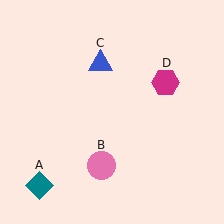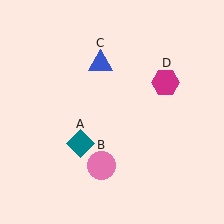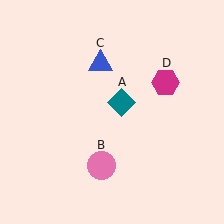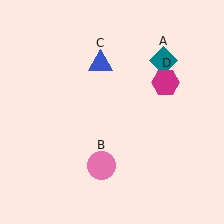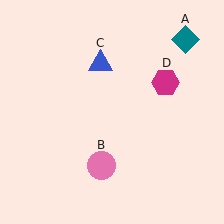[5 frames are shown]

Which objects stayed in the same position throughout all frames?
Pink circle (object B) and blue triangle (object C) and magenta hexagon (object D) remained stationary.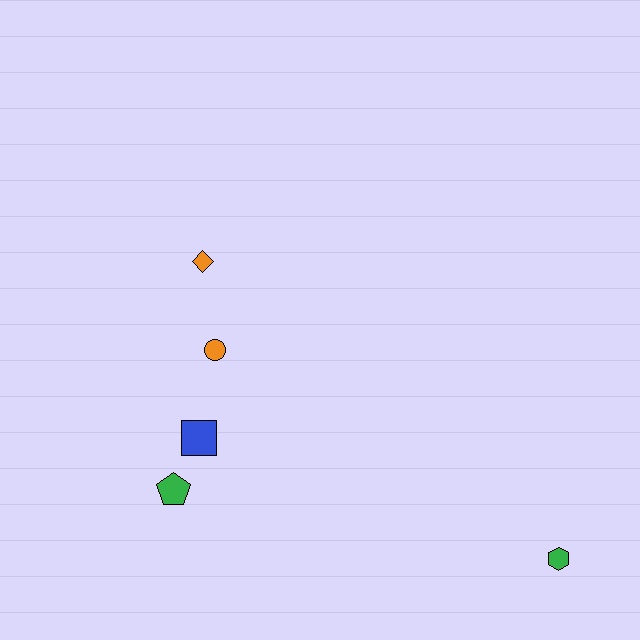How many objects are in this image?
There are 5 objects.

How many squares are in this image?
There is 1 square.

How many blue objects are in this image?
There is 1 blue object.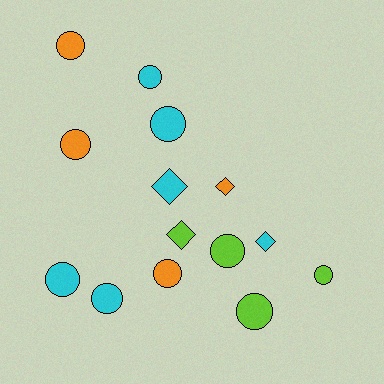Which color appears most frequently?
Cyan, with 6 objects.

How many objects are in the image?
There are 14 objects.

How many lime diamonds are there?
There is 1 lime diamond.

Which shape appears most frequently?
Circle, with 10 objects.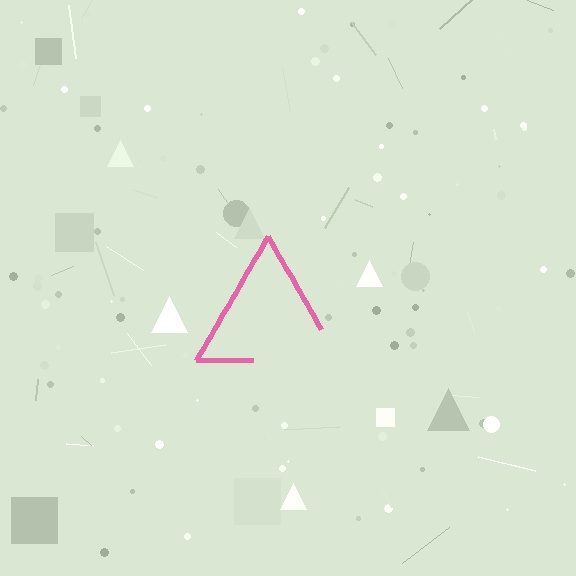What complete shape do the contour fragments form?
The contour fragments form a triangle.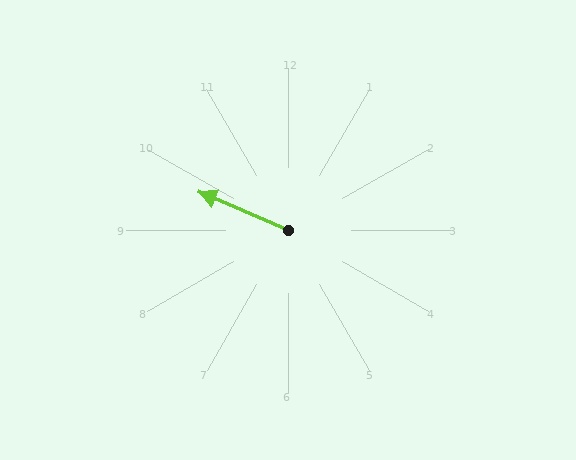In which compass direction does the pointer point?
Northwest.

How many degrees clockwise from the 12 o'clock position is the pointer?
Approximately 293 degrees.